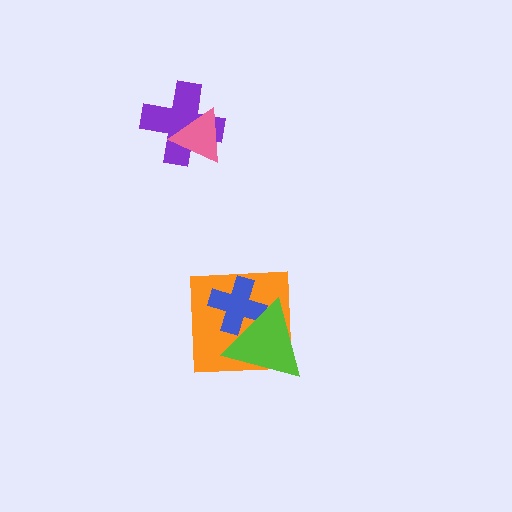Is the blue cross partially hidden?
Yes, it is partially covered by another shape.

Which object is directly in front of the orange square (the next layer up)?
The blue cross is directly in front of the orange square.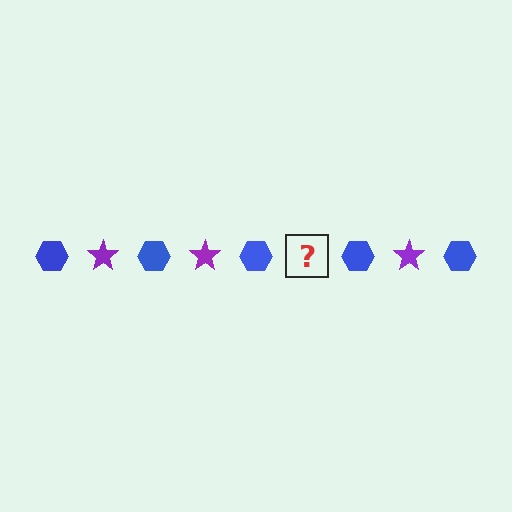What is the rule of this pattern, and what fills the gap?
The rule is that the pattern alternates between blue hexagon and purple star. The gap should be filled with a purple star.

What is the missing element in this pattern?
The missing element is a purple star.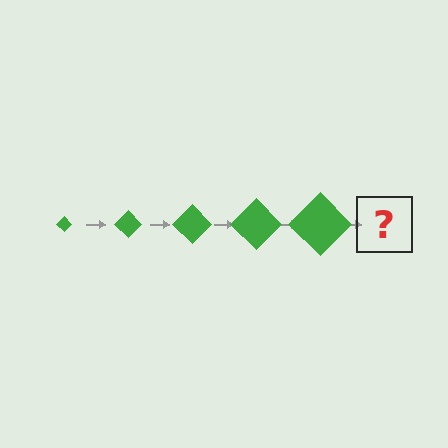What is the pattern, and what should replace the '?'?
The pattern is that the diamond gets progressively larger each step. The '?' should be a green diamond, larger than the previous one.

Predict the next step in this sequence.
The next step is a green diamond, larger than the previous one.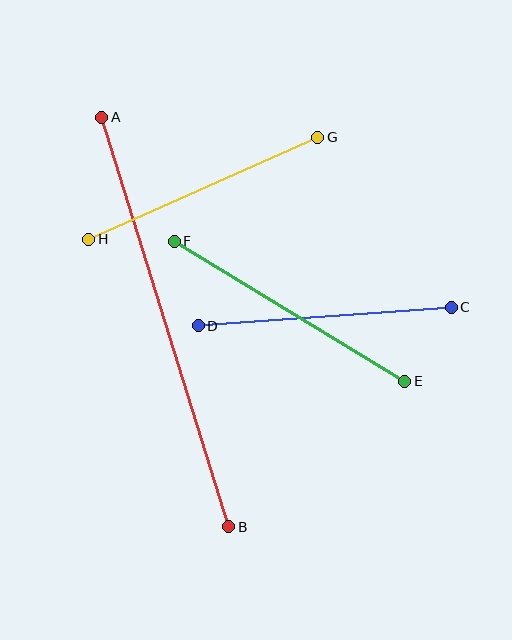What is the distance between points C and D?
The distance is approximately 254 pixels.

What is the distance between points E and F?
The distance is approximately 270 pixels.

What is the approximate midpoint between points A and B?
The midpoint is at approximately (165, 322) pixels.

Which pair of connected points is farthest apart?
Points A and B are farthest apart.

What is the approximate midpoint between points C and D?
The midpoint is at approximately (325, 317) pixels.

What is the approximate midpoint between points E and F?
The midpoint is at approximately (289, 311) pixels.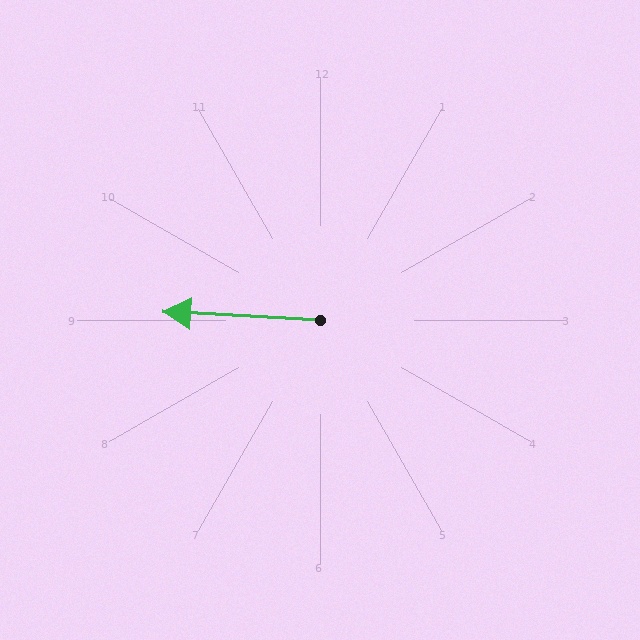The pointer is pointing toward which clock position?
Roughly 9 o'clock.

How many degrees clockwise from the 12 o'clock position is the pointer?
Approximately 273 degrees.